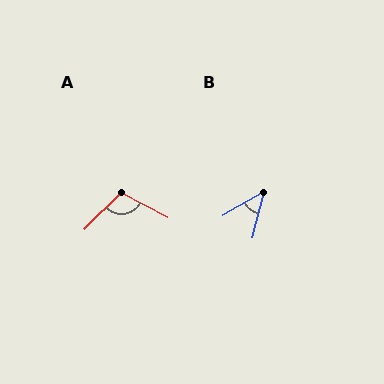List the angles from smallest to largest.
B (45°), A (107°).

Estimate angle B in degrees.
Approximately 45 degrees.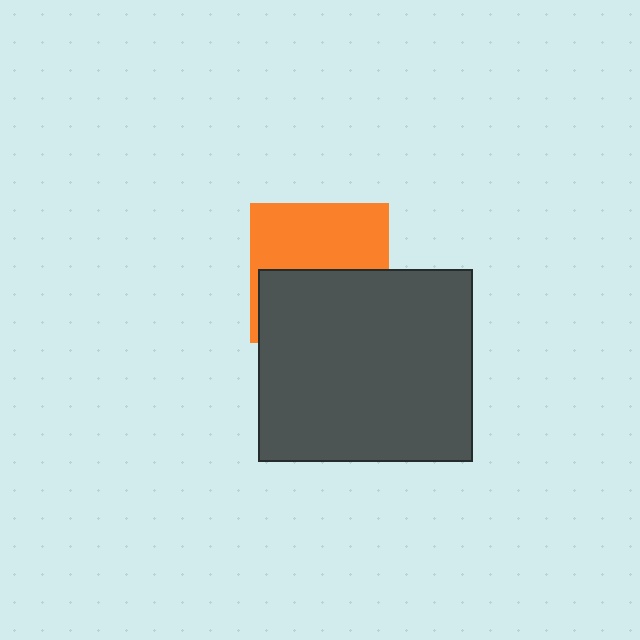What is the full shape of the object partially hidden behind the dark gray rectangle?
The partially hidden object is an orange square.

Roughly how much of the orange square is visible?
About half of it is visible (roughly 50%).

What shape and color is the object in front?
The object in front is a dark gray rectangle.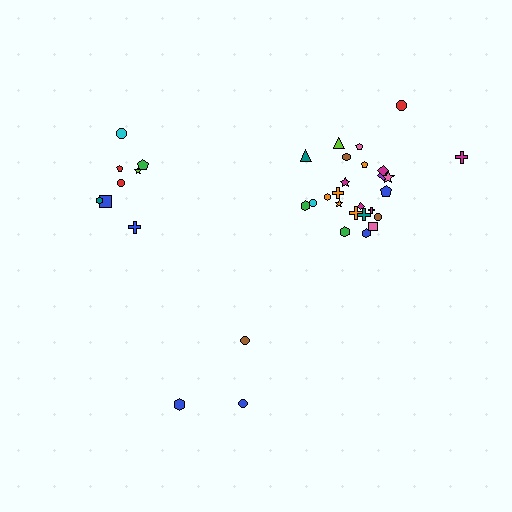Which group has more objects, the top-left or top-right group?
The top-right group.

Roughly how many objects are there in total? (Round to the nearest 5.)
Roughly 35 objects in total.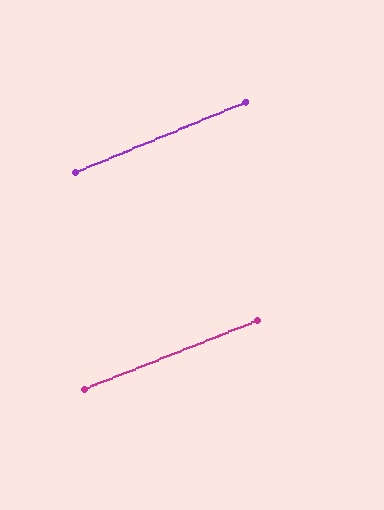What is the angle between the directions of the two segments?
Approximately 1 degree.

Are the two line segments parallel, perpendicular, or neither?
Parallel — their directions differ by only 0.9°.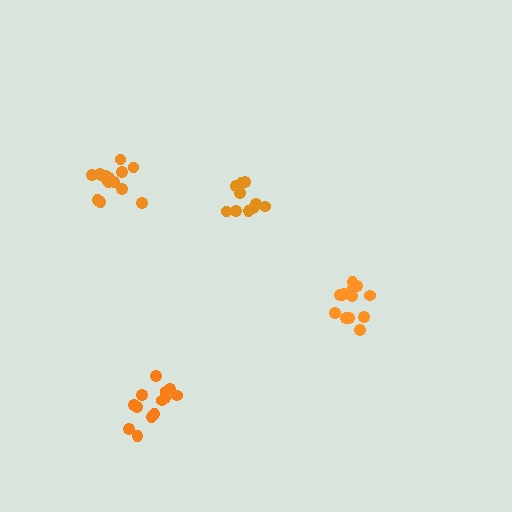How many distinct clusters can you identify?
There are 4 distinct clusters.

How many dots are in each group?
Group 1: 13 dots, Group 2: 13 dots, Group 3: 15 dots, Group 4: 10 dots (51 total).